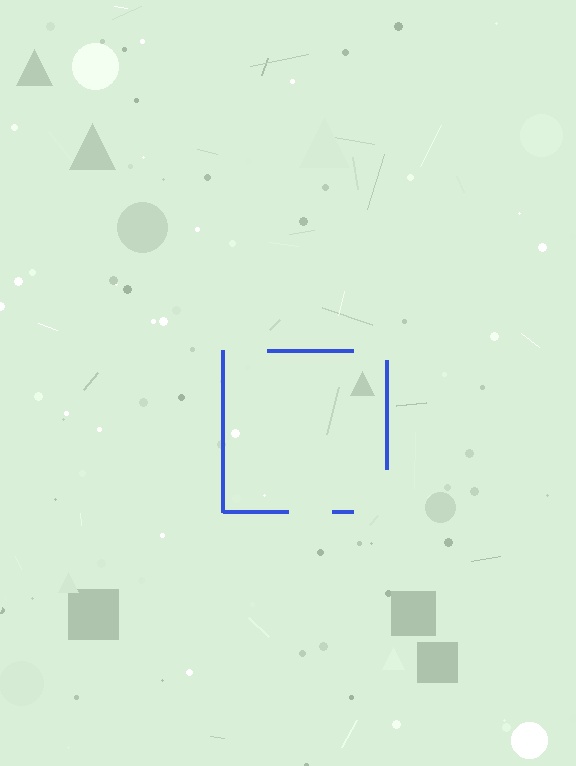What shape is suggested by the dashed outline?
The dashed outline suggests a square.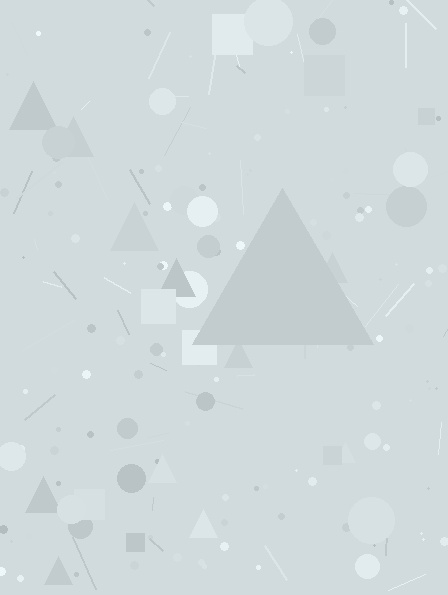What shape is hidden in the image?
A triangle is hidden in the image.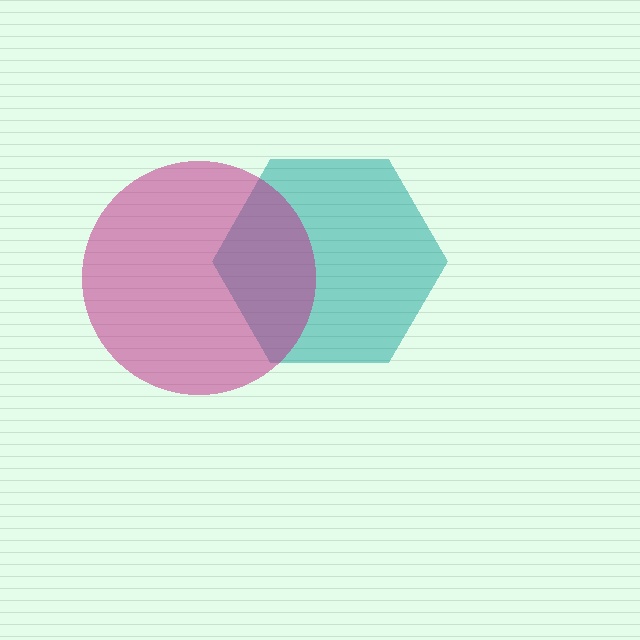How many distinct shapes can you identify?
There are 2 distinct shapes: a teal hexagon, a magenta circle.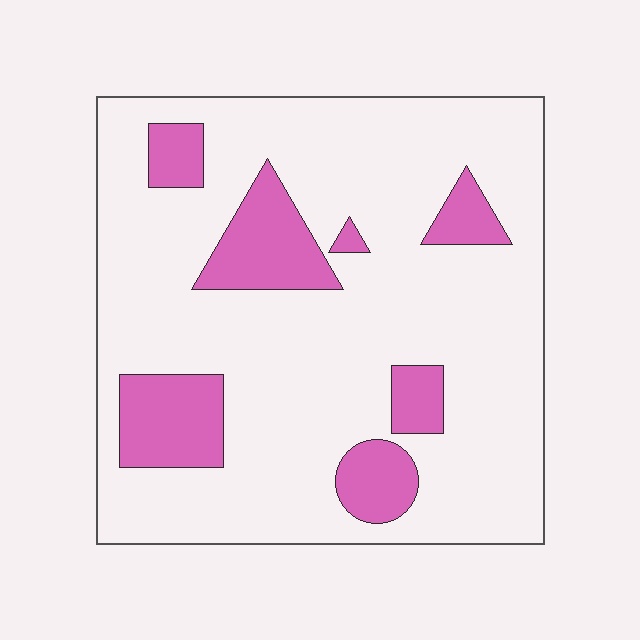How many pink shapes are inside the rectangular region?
7.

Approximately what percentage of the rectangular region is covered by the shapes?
Approximately 20%.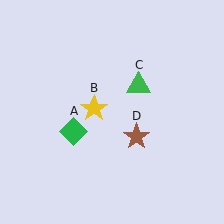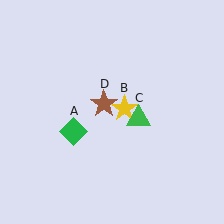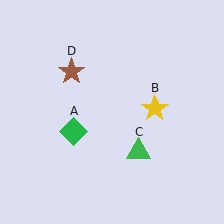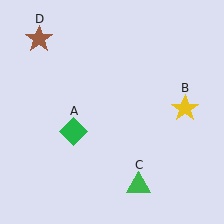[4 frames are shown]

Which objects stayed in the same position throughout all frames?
Green diamond (object A) remained stationary.